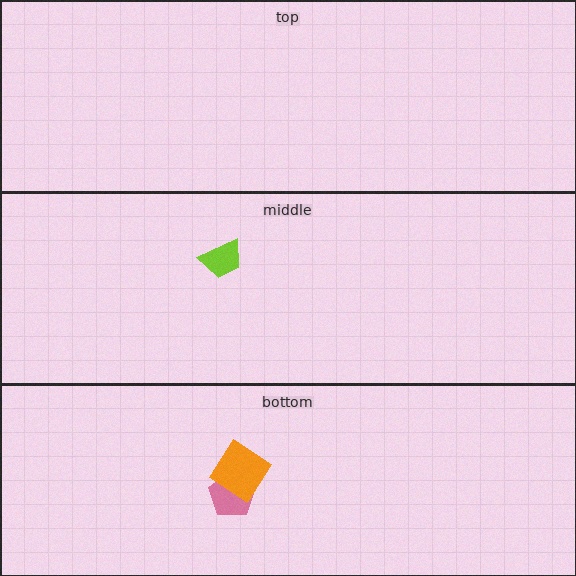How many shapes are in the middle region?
1.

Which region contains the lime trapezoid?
The middle region.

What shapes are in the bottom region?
The pink pentagon, the orange diamond.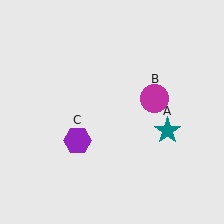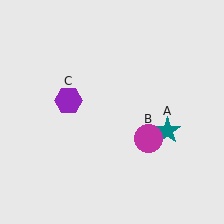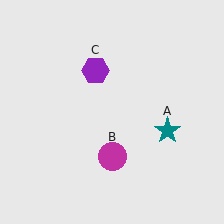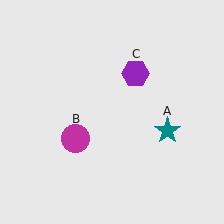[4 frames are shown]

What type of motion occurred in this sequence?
The magenta circle (object B), purple hexagon (object C) rotated clockwise around the center of the scene.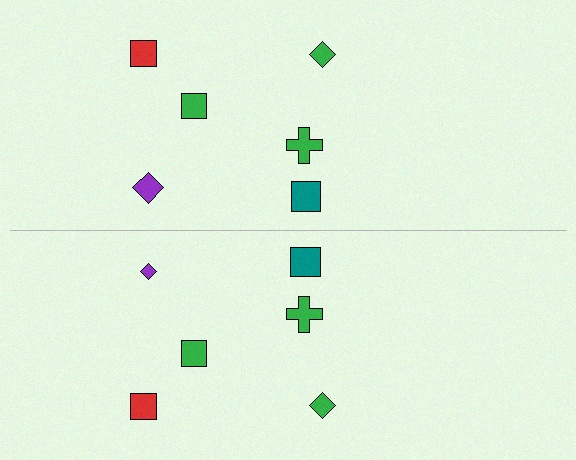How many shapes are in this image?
There are 12 shapes in this image.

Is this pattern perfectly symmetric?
No, the pattern is not perfectly symmetric. The purple diamond on the bottom side has a different size than its mirror counterpart.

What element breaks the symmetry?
The purple diamond on the bottom side has a different size than its mirror counterpart.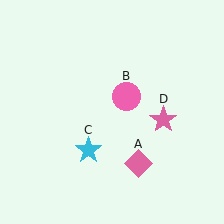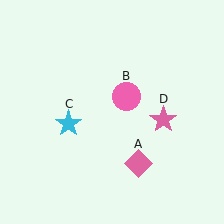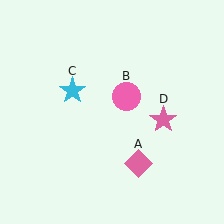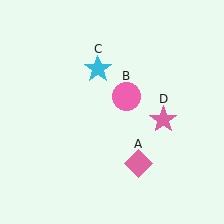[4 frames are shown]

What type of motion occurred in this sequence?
The cyan star (object C) rotated clockwise around the center of the scene.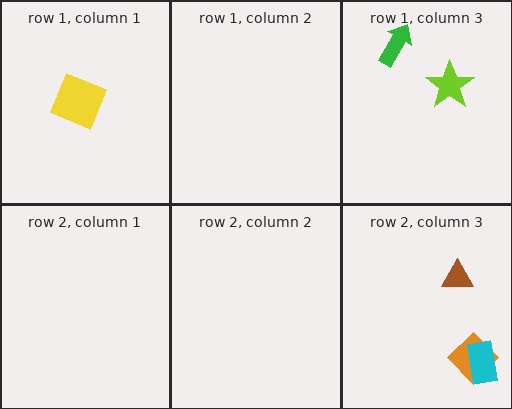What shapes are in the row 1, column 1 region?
The yellow square.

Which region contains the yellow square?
The row 1, column 1 region.